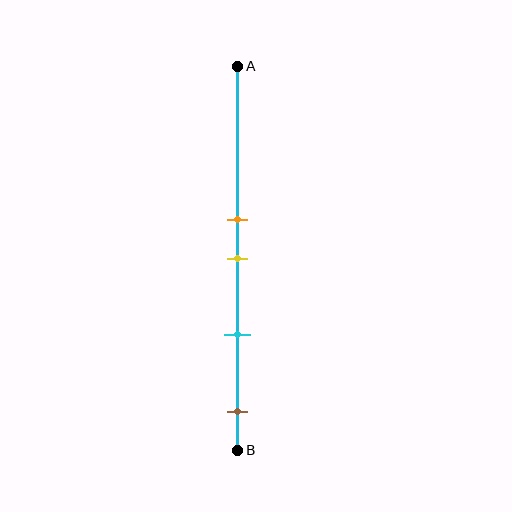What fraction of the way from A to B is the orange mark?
The orange mark is approximately 40% (0.4) of the way from A to B.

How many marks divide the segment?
There are 4 marks dividing the segment.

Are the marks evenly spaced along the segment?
No, the marks are not evenly spaced.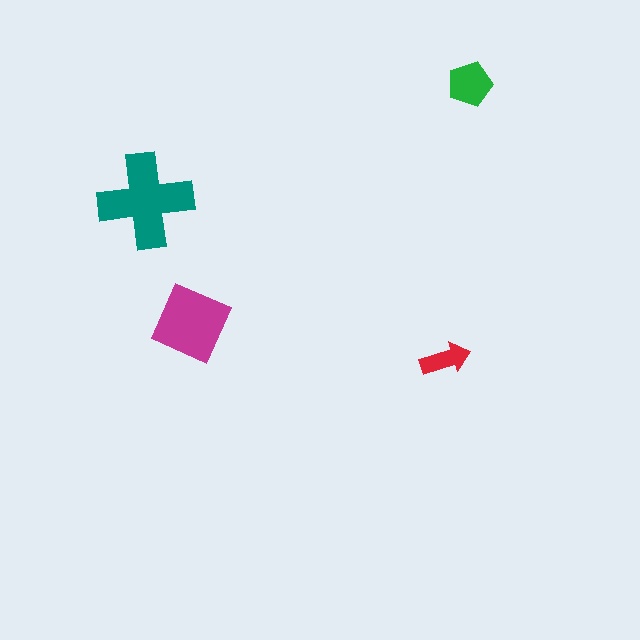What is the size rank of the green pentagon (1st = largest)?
3rd.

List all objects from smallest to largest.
The red arrow, the green pentagon, the magenta diamond, the teal cross.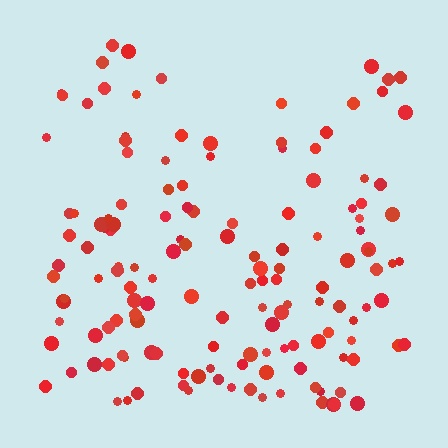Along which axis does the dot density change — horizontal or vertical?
Vertical.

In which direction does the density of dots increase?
From top to bottom, with the bottom side densest.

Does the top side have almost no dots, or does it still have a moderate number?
Still a moderate number, just noticeably fewer than the bottom.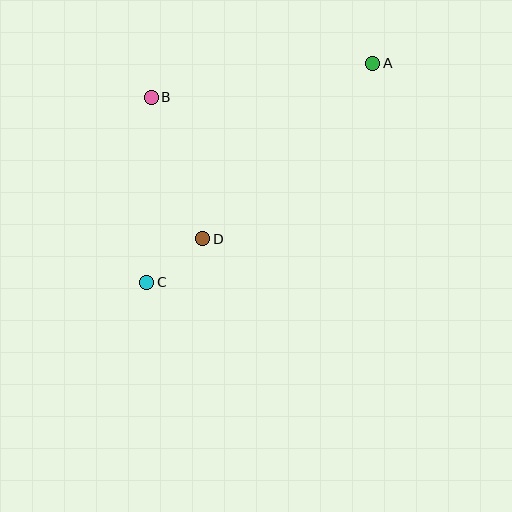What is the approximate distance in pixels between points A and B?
The distance between A and B is approximately 224 pixels.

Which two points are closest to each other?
Points C and D are closest to each other.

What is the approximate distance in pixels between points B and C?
The distance between B and C is approximately 185 pixels.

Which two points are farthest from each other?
Points A and C are farthest from each other.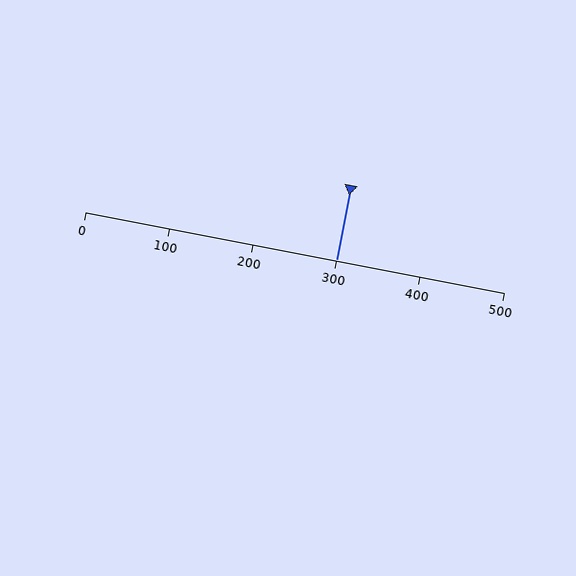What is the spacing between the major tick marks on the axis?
The major ticks are spaced 100 apart.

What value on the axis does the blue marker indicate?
The marker indicates approximately 300.